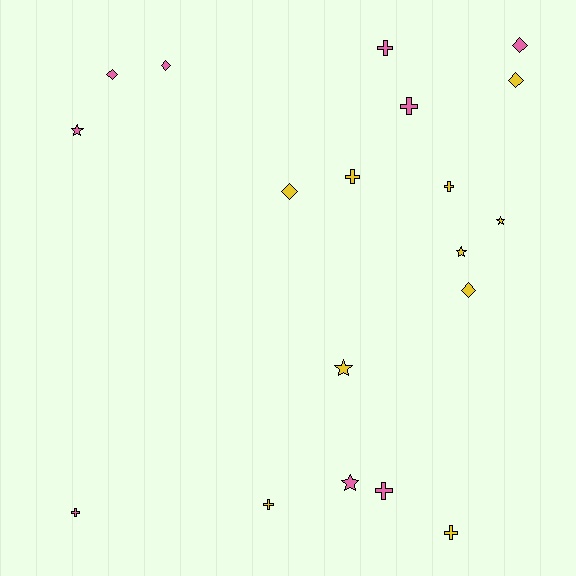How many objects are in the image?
There are 19 objects.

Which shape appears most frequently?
Cross, with 8 objects.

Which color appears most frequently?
Yellow, with 10 objects.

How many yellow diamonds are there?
There are 3 yellow diamonds.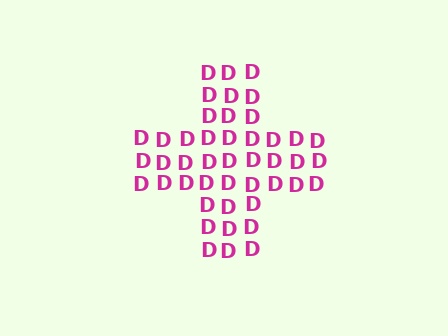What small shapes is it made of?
It is made of small letter D's.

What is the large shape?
The large shape is a cross.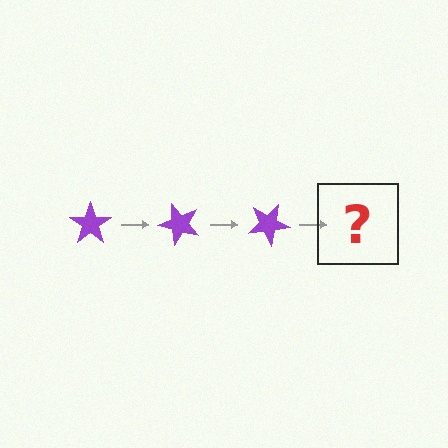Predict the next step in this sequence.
The next step is a purple star rotated 150 degrees.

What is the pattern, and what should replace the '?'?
The pattern is that the star rotates 50 degrees each step. The '?' should be a purple star rotated 150 degrees.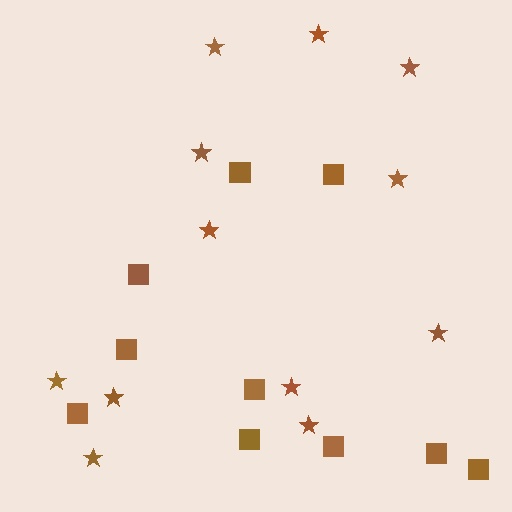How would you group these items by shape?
There are 2 groups: one group of squares (10) and one group of stars (12).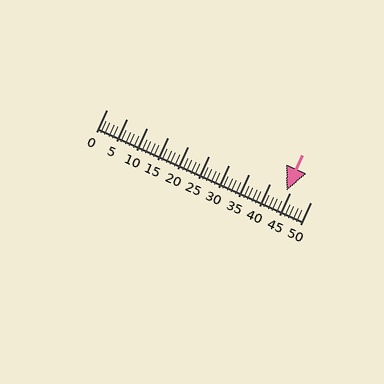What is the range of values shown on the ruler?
The ruler shows values from 0 to 50.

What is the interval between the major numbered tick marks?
The major tick marks are spaced 5 units apart.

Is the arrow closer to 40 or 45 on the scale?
The arrow is closer to 45.